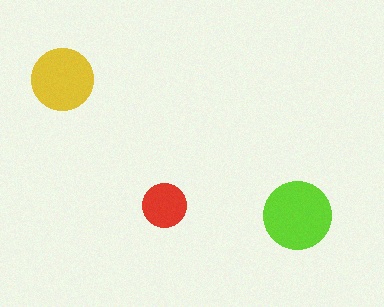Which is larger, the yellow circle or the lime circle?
The lime one.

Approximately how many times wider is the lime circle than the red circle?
About 1.5 times wider.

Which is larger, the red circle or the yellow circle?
The yellow one.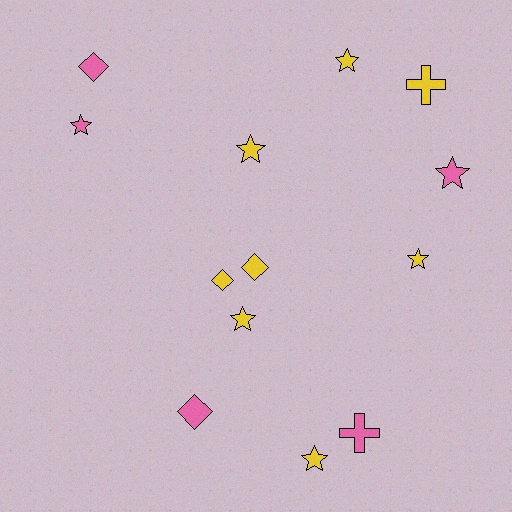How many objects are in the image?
There are 13 objects.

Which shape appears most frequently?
Star, with 7 objects.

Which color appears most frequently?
Yellow, with 8 objects.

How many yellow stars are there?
There are 5 yellow stars.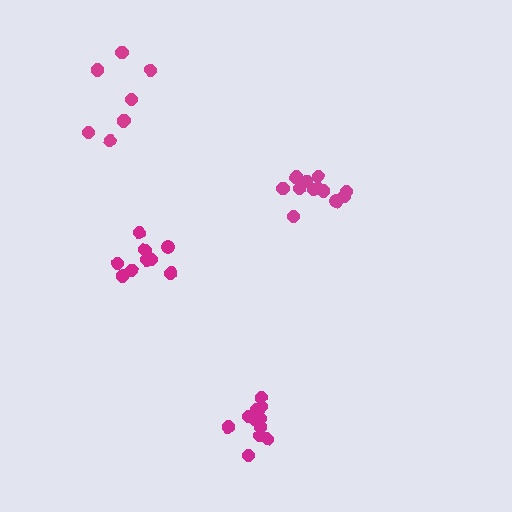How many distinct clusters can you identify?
There are 4 distinct clusters.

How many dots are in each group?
Group 1: 12 dots, Group 2: 9 dots, Group 3: 12 dots, Group 4: 8 dots (41 total).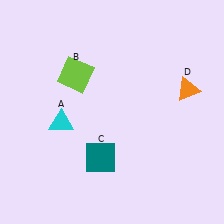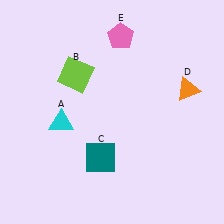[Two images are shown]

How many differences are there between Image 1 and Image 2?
There is 1 difference between the two images.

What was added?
A pink pentagon (E) was added in Image 2.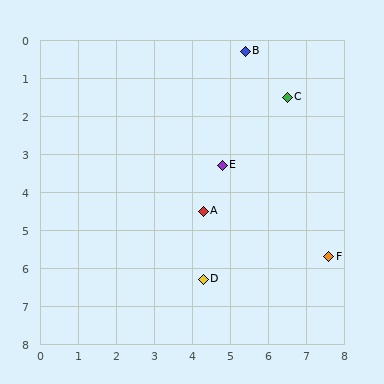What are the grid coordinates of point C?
Point C is at approximately (6.5, 1.5).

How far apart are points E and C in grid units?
Points E and C are about 2.5 grid units apart.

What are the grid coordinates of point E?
Point E is at approximately (4.8, 3.3).